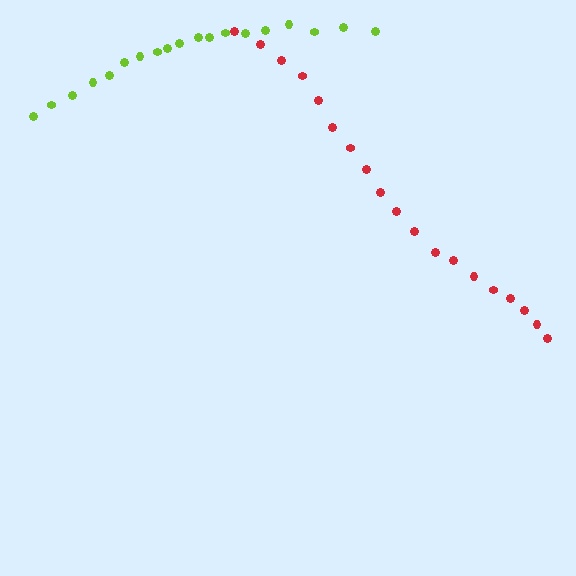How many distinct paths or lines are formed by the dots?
There are 2 distinct paths.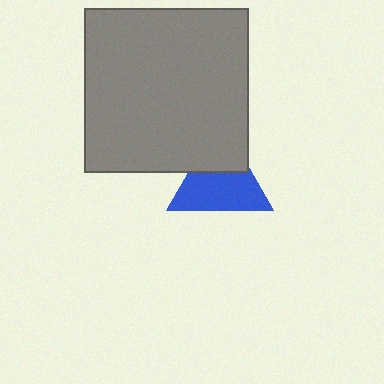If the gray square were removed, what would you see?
You would see the complete blue triangle.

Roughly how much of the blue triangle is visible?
About half of it is visible (roughly 64%).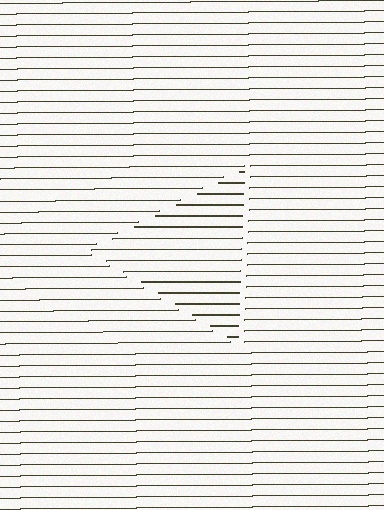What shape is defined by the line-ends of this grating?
An illusory triangle. The interior of the shape contains the same grating, shifted by half a period — the contour is defined by the phase discontinuity where line-ends from the inner and outer gratings abut.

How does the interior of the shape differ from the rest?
The interior of the shape contains the same grating, shifted by half a period — the contour is defined by the phase discontinuity where line-ends from the inner and outer gratings abut.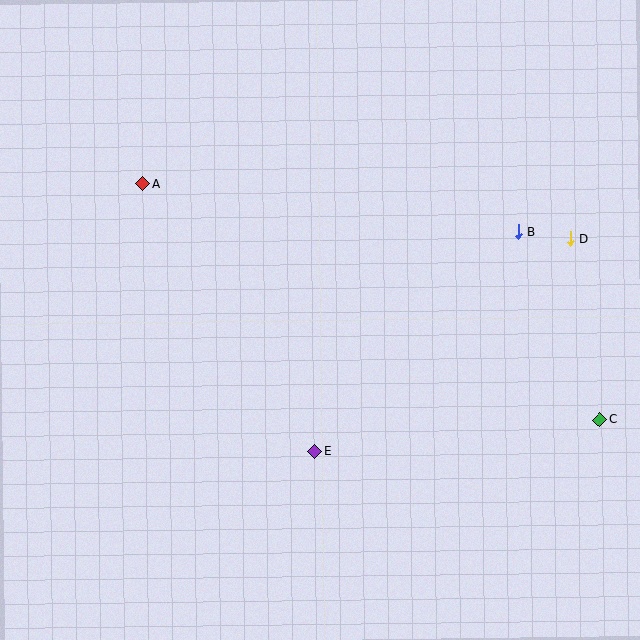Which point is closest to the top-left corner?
Point A is closest to the top-left corner.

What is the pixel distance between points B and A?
The distance between B and A is 379 pixels.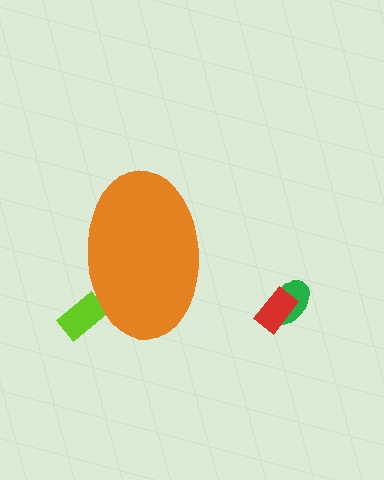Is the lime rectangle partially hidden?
Yes, the lime rectangle is partially hidden behind the orange ellipse.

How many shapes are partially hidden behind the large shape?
1 shape is partially hidden.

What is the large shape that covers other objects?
An orange ellipse.